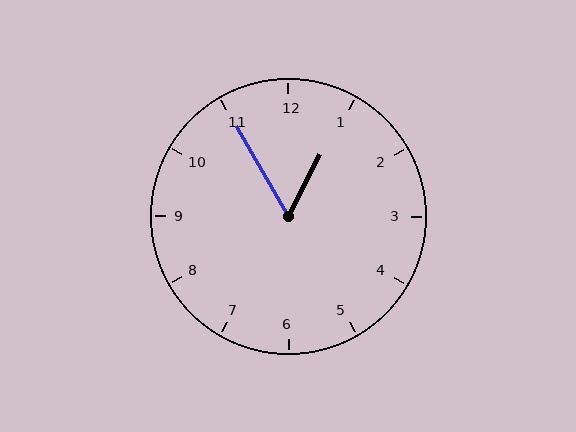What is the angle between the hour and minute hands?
Approximately 58 degrees.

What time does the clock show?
12:55.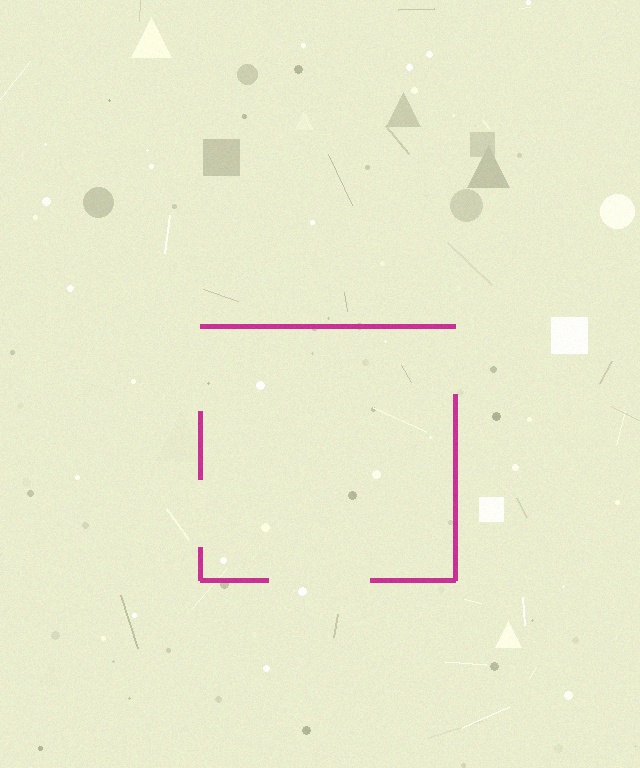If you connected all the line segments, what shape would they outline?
They would outline a square.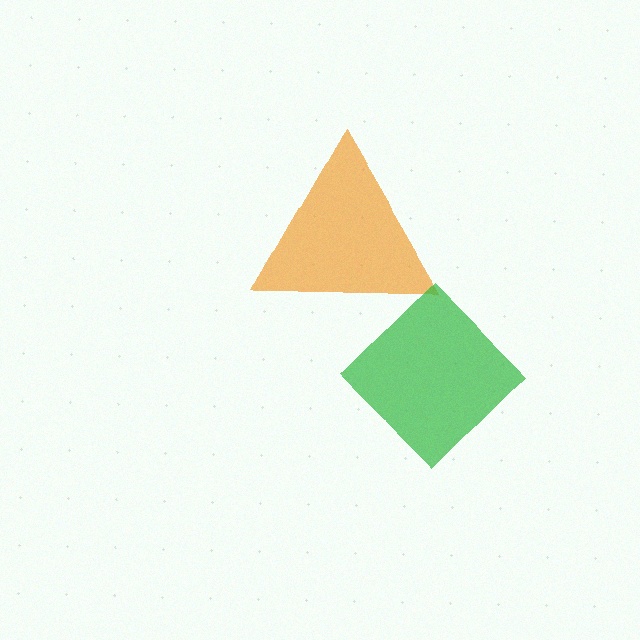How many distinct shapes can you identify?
There are 2 distinct shapes: an orange triangle, a green diamond.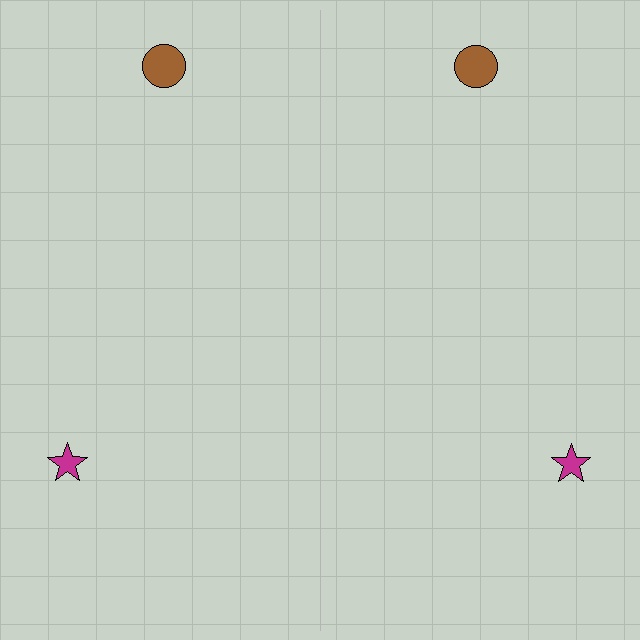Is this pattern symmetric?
Yes, this pattern has bilateral (reflection) symmetry.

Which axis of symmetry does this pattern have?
The pattern has a vertical axis of symmetry running through the center of the image.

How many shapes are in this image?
There are 4 shapes in this image.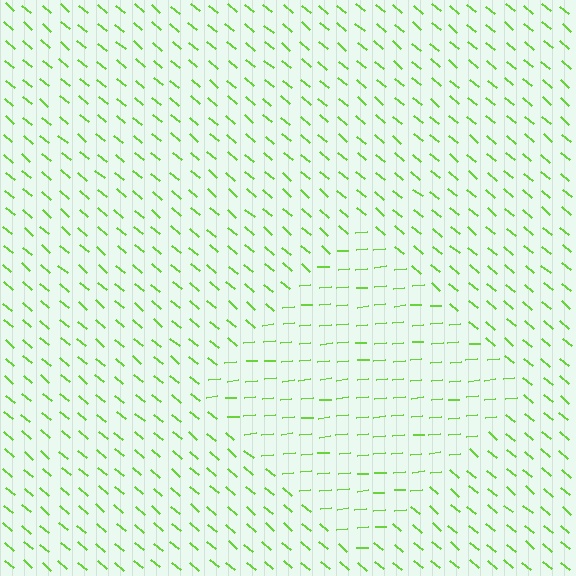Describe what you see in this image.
The image is filled with small lime line segments. A diamond region in the image has lines oriented differently from the surrounding lines, creating a visible texture boundary.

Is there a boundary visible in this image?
Yes, there is a texture boundary formed by a change in line orientation.